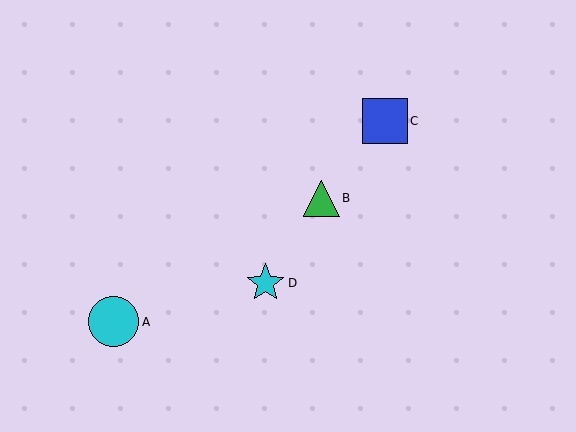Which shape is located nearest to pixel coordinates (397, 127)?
The blue square (labeled C) at (385, 121) is nearest to that location.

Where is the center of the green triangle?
The center of the green triangle is at (321, 198).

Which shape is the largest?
The cyan circle (labeled A) is the largest.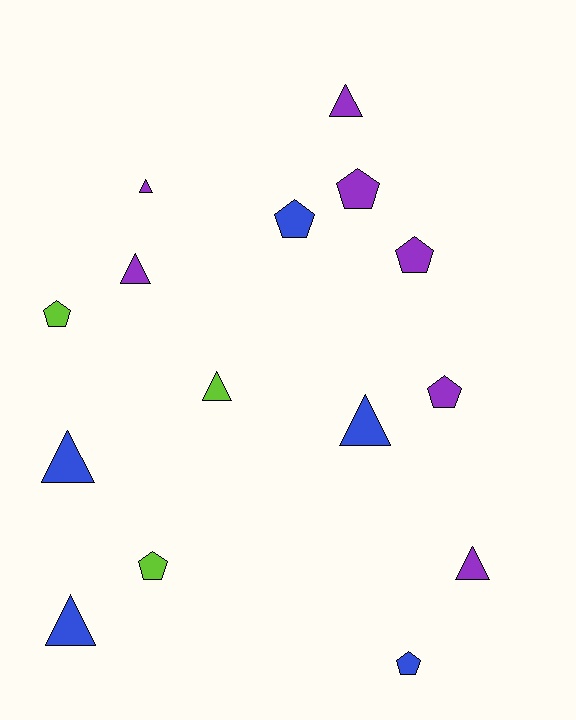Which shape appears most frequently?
Triangle, with 8 objects.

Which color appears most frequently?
Purple, with 7 objects.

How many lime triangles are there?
There is 1 lime triangle.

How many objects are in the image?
There are 15 objects.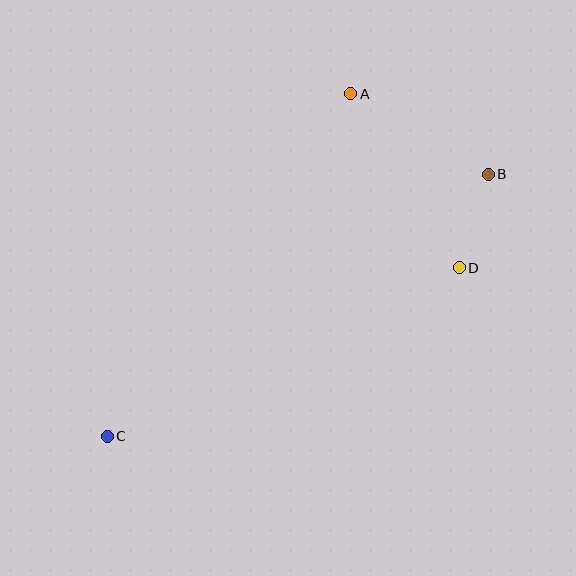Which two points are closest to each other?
Points B and D are closest to each other.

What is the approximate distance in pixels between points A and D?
The distance between A and D is approximately 205 pixels.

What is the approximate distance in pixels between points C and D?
The distance between C and D is approximately 390 pixels.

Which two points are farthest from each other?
Points B and C are farthest from each other.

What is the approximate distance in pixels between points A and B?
The distance between A and B is approximately 159 pixels.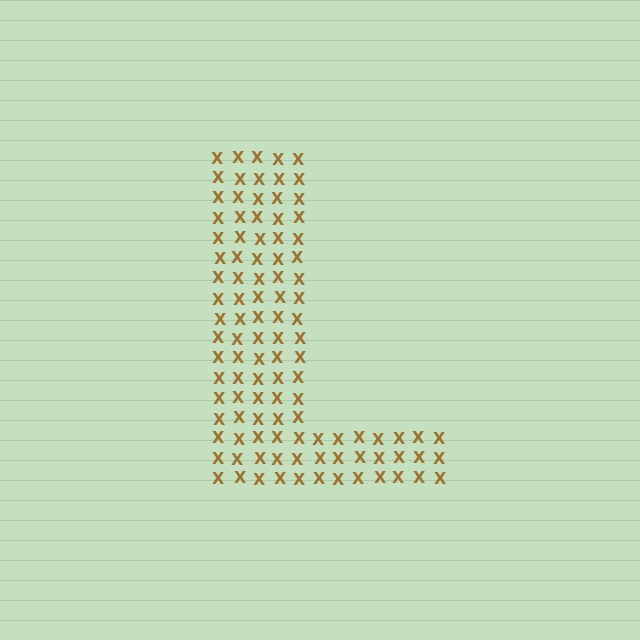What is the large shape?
The large shape is the letter L.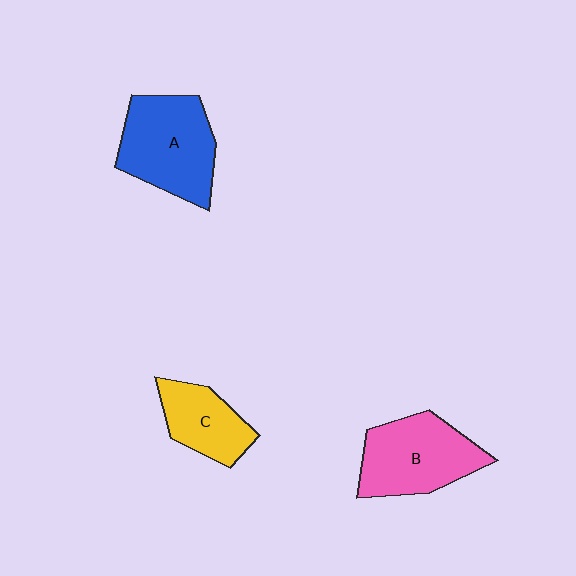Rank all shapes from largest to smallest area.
From largest to smallest: A (blue), B (pink), C (yellow).